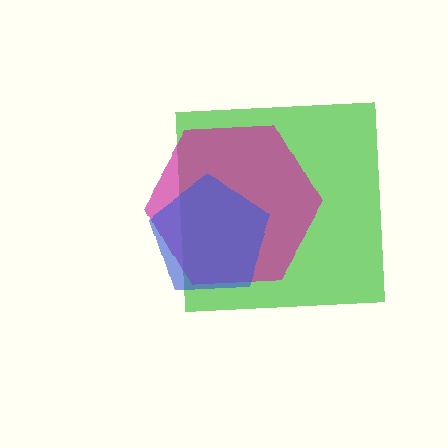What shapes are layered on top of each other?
The layered shapes are: a green square, a magenta hexagon, a blue pentagon.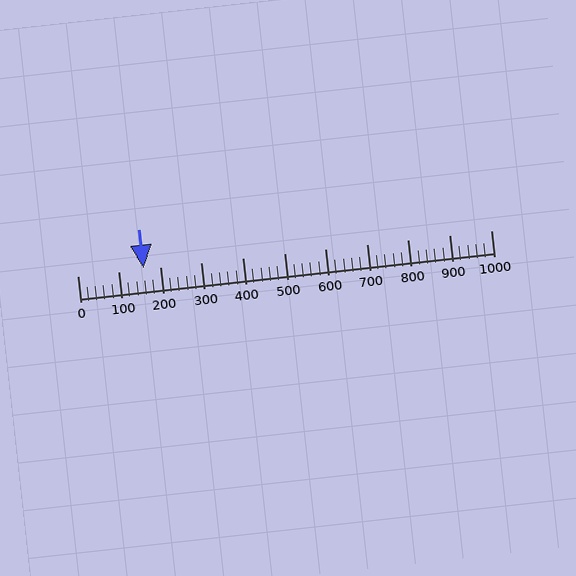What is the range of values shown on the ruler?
The ruler shows values from 0 to 1000.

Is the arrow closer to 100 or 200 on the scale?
The arrow is closer to 200.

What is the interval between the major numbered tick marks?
The major tick marks are spaced 100 units apart.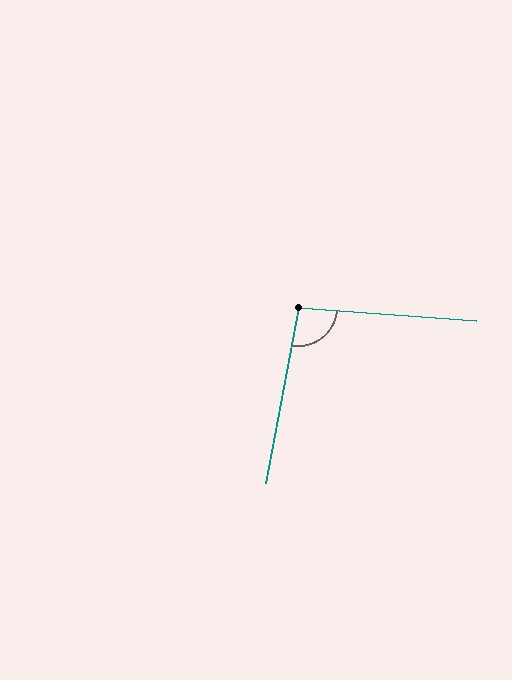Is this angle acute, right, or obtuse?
It is obtuse.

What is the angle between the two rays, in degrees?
Approximately 96 degrees.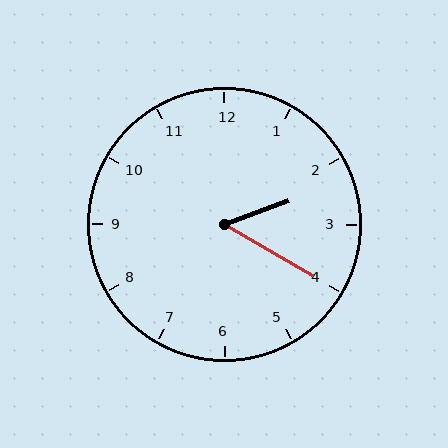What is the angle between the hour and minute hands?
Approximately 50 degrees.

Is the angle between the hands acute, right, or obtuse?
It is acute.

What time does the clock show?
2:20.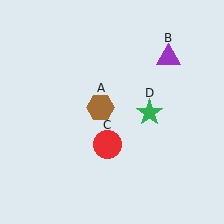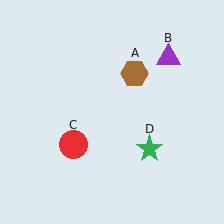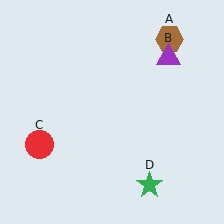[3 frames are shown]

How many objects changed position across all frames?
3 objects changed position: brown hexagon (object A), red circle (object C), green star (object D).